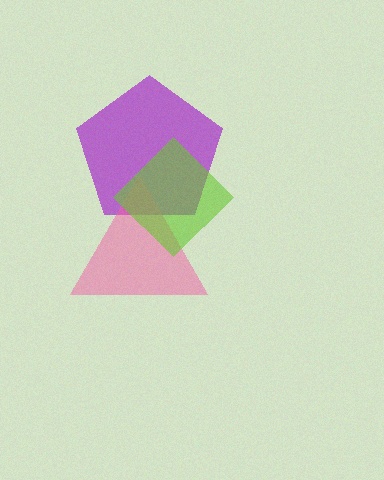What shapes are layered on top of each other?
The layered shapes are: a purple pentagon, a pink triangle, a lime diamond.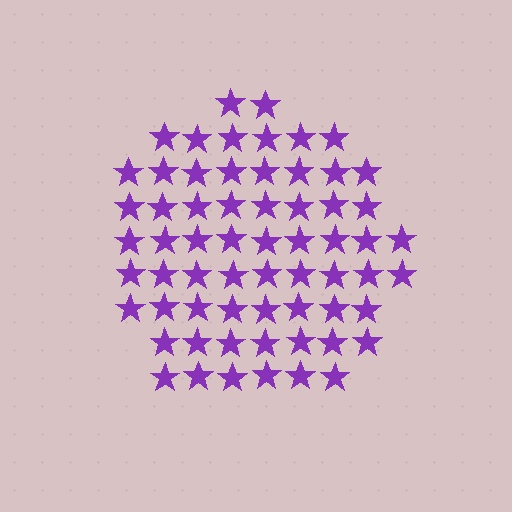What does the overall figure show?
The overall figure shows a circle.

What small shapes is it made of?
It is made of small stars.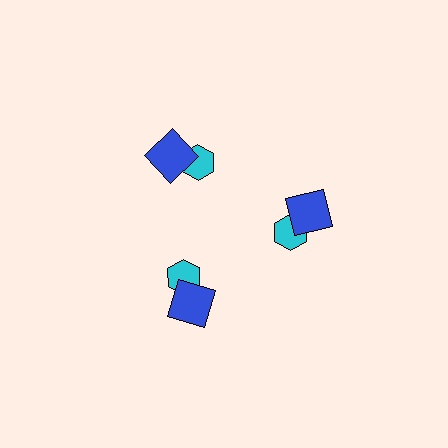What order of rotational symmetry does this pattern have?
This pattern has 3-fold rotational symmetry.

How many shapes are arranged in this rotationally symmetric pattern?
There are 6 shapes, arranged in 3 groups of 2.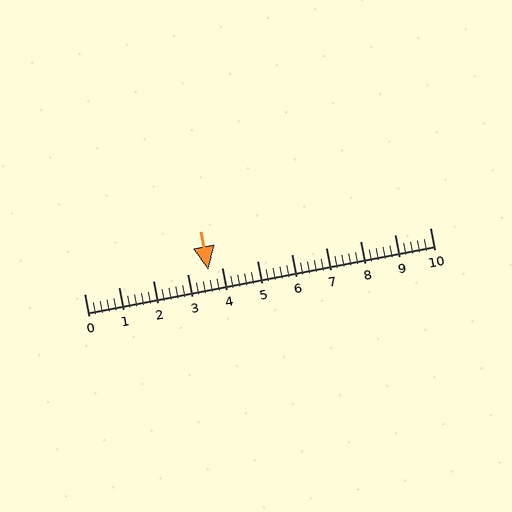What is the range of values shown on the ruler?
The ruler shows values from 0 to 10.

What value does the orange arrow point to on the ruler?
The orange arrow points to approximately 3.6.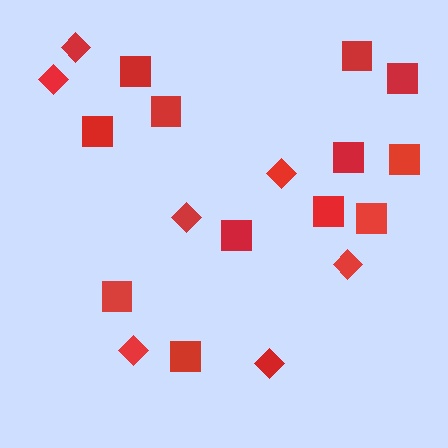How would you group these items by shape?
There are 2 groups: one group of diamonds (7) and one group of squares (12).